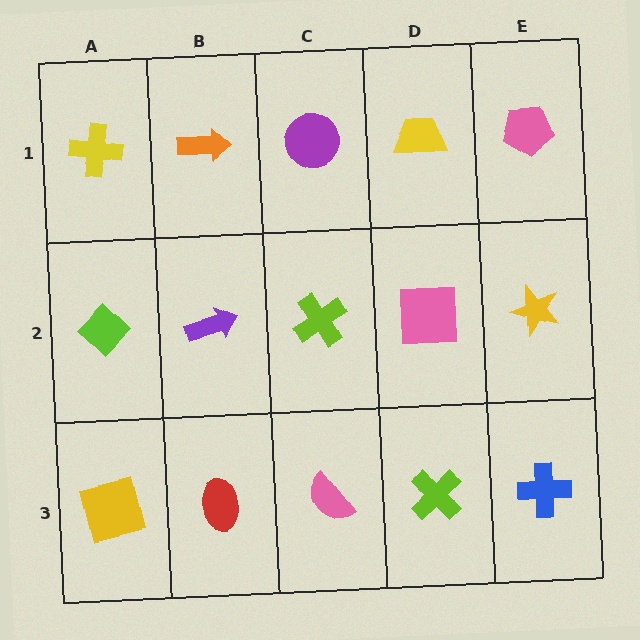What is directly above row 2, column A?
A yellow cross.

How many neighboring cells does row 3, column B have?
3.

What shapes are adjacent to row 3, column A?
A lime diamond (row 2, column A), a red ellipse (row 3, column B).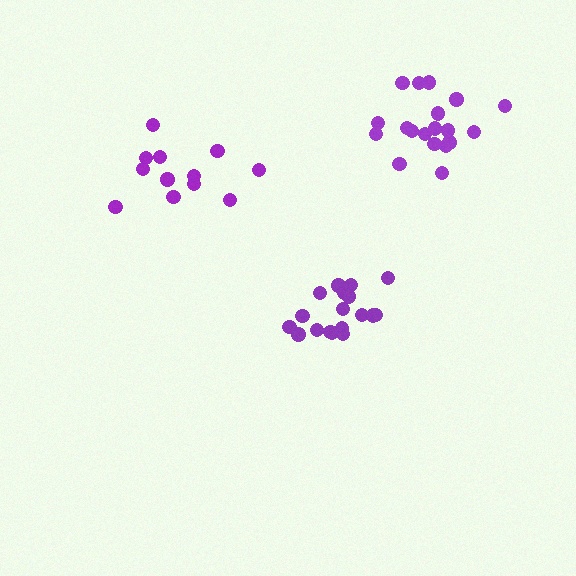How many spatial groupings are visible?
There are 3 spatial groupings.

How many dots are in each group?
Group 1: 19 dots, Group 2: 19 dots, Group 3: 13 dots (51 total).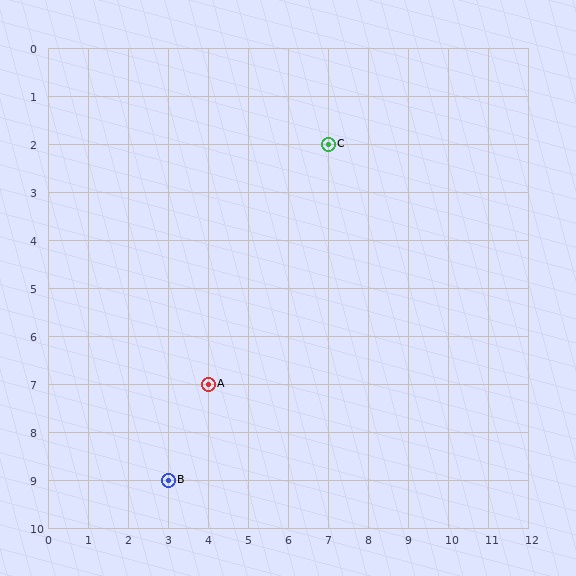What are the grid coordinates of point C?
Point C is at grid coordinates (7, 2).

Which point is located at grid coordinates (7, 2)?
Point C is at (7, 2).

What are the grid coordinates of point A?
Point A is at grid coordinates (4, 7).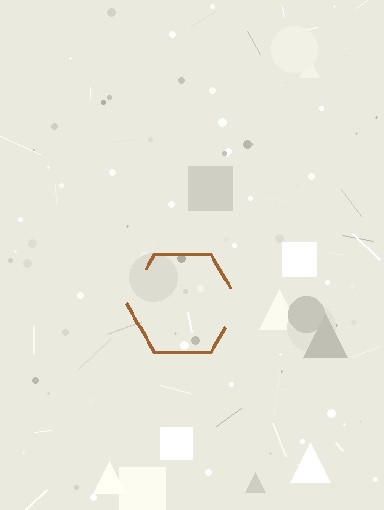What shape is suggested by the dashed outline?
The dashed outline suggests a hexagon.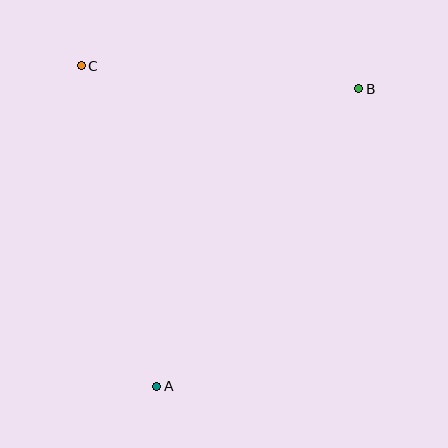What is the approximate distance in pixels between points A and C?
The distance between A and C is approximately 329 pixels.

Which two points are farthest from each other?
Points A and B are farthest from each other.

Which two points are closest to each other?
Points B and C are closest to each other.